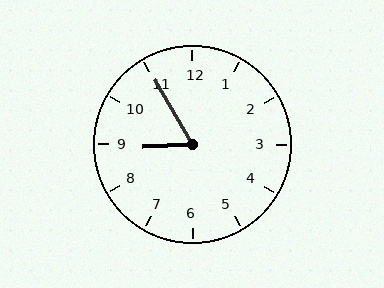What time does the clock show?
8:55.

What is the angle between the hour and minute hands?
Approximately 62 degrees.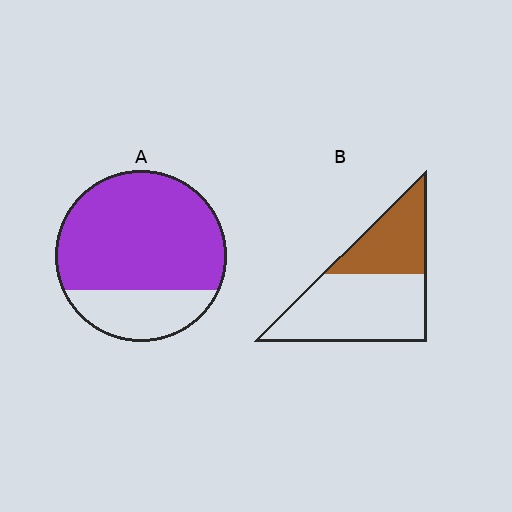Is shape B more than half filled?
No.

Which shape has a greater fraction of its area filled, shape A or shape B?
Shape A.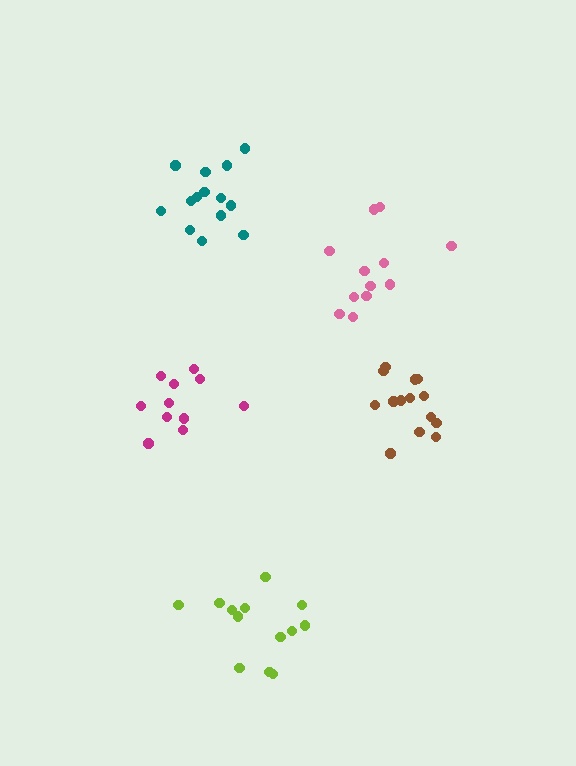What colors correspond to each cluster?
The clusters are colored: brown, pink, magenta, lime, teal.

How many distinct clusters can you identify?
There are 5 distinct clusters.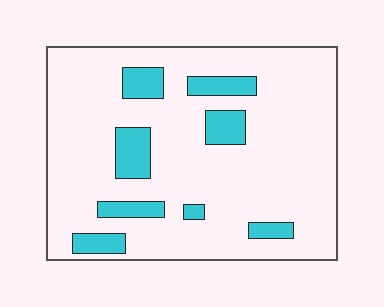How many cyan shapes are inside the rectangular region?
8.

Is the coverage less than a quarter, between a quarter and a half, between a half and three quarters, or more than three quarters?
Less than a quarter.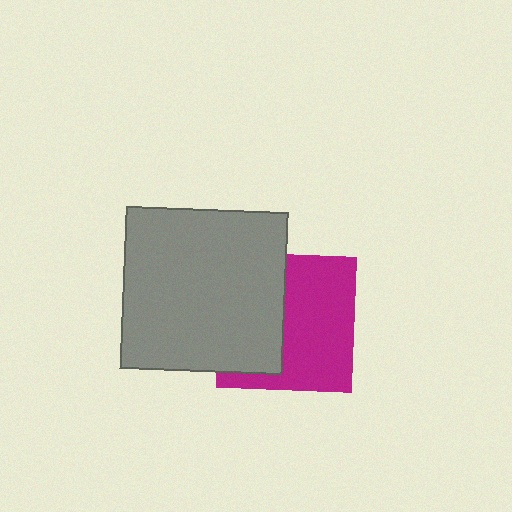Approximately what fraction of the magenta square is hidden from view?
Roughly 43% of the magenta square is hidden behind the gray square.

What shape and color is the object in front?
The object in front is a gray square.